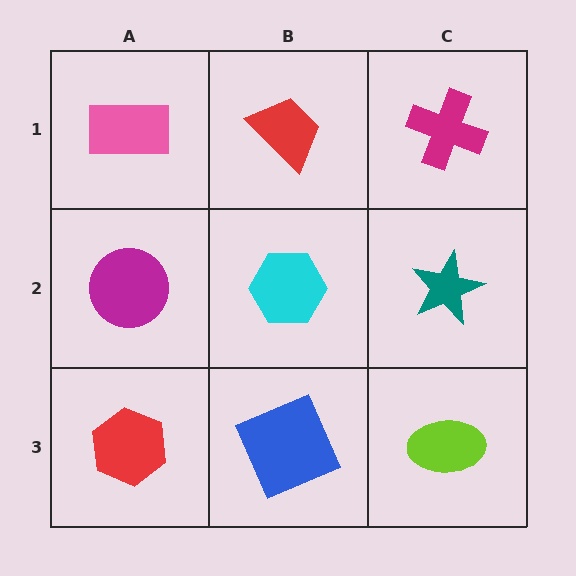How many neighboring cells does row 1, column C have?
2.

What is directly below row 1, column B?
A cyan hexagon.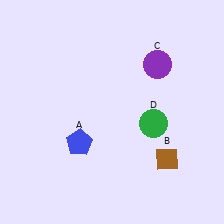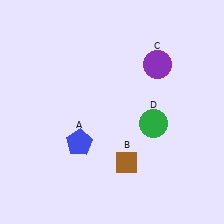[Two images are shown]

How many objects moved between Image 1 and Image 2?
1 object moved between the two images.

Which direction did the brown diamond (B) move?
The brown diamond (B) moved left.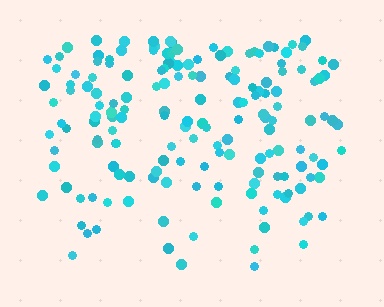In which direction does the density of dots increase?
From bottom to top, with the top side densest.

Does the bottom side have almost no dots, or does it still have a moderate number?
Still a moderate number, just noticeably fewer than the top.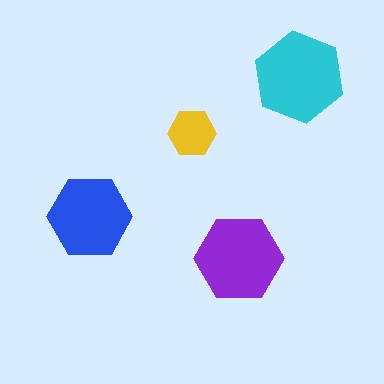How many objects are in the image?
There are 4 objects in the image.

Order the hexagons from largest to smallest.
the cyan one, the purple one, the blue one, the yellow one.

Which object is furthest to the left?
The blue hexagon is leftmost.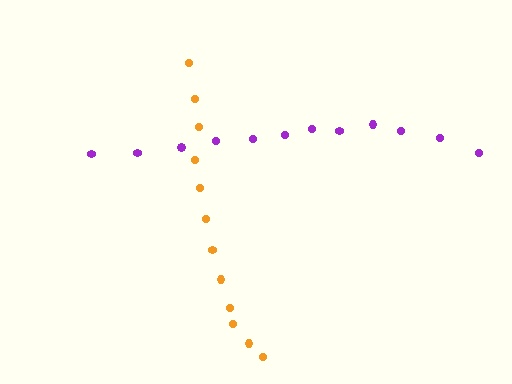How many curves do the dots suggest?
There are 2 distinct paths.